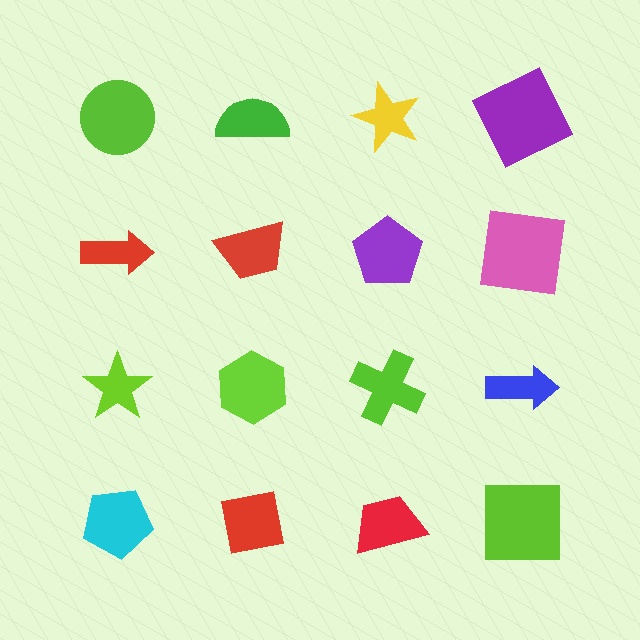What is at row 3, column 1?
A lime star.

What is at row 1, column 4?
A purple square.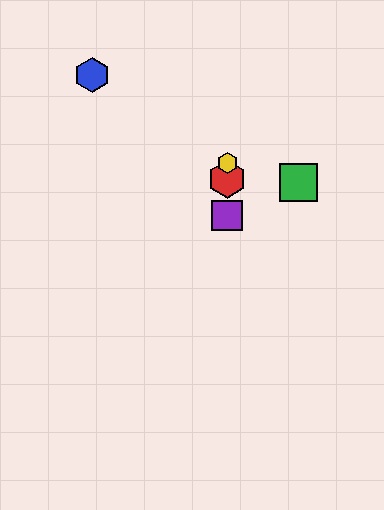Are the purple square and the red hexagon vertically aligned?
Yes, both are at x≈227.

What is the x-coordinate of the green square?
The green square is at x≈298.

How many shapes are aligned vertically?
3 shapes (the red hexagon, the yellow hexagon, the purple square) are aligned vertically.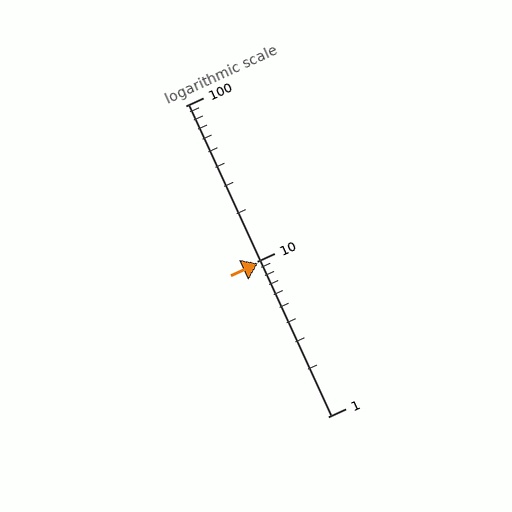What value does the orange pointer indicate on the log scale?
The pointer indicates approximately 9.7.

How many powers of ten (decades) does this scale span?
The scale spans 2 decades, from 1 to 100.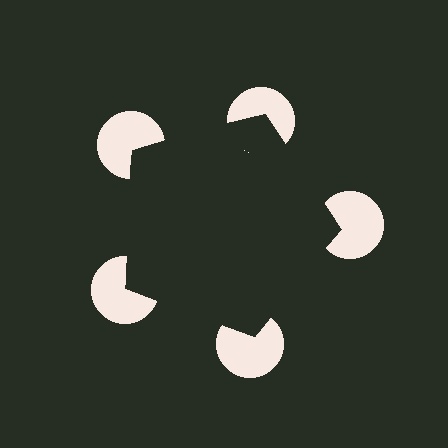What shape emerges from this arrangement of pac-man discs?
An illusory pentagon — its edges are inferred from the aligned wedge cuts in the pac-man discs, not physically drawn.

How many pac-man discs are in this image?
There are 5 — one at each vertex of the illusory pentagon.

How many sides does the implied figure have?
5 sides.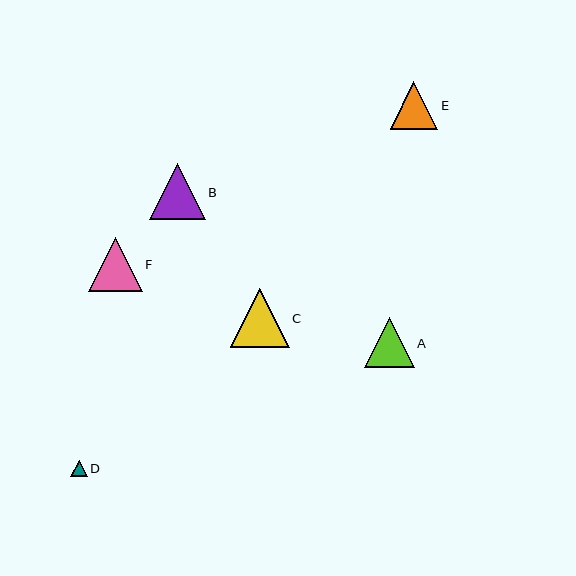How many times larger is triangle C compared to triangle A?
Triangle C is approximately 1.2 times the size of triangle A.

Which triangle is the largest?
Triangle C is the largest with a size of approximately 59 pixels.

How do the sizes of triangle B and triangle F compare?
Triangle B and triangle F are approximately the same size.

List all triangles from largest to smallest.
From largest to smallest: C, B, F, A, E, D.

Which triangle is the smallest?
Triangle D is the smallest with a size of approximately 16 pixels.